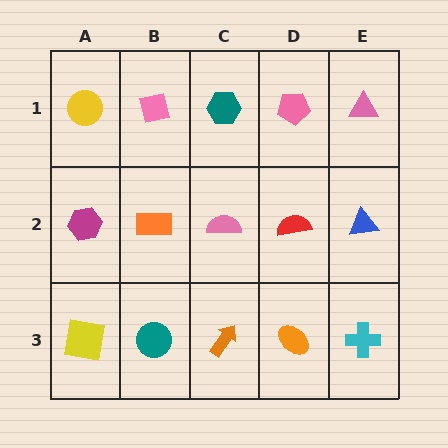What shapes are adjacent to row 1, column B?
An orange rectangle (row 2, column B), a yellow circle (row 1, column A), a teal hexagon (row 1, column C).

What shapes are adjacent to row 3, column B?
An orange rectangle (row 2, column B), a yellow square (row 3, column A), an orange arrow (row 3, column C).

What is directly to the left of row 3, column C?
A teal circle.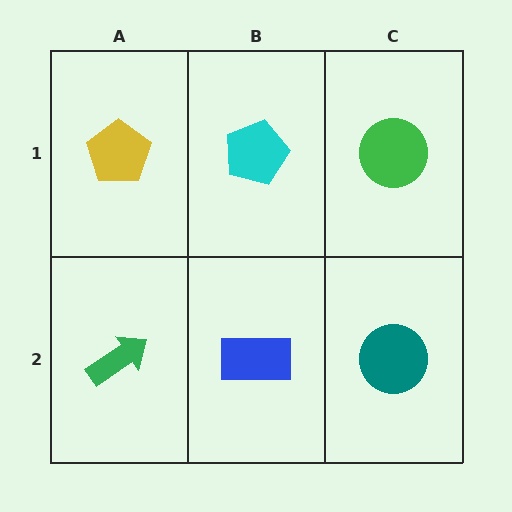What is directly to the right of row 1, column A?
A cyan pentagon.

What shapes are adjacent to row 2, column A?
A yellow pentagon (row 1, column A), a blue rectangle (row 2, column B).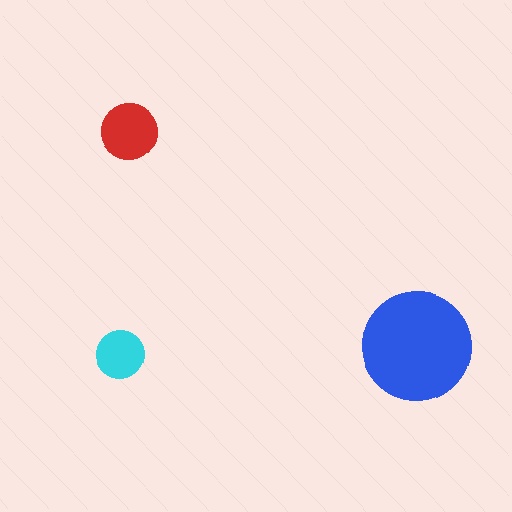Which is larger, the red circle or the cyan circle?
The red one.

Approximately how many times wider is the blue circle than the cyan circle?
About 2 times wider.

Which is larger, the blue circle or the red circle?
The blue one.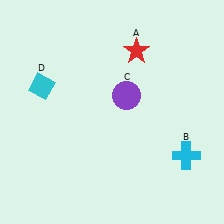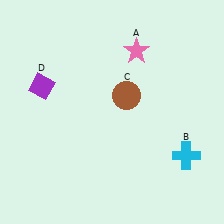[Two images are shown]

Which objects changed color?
A changed from red to pink. C changed from purple to brown. D changed from cyan to purple.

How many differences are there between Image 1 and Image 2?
There are 3 differences between the two images.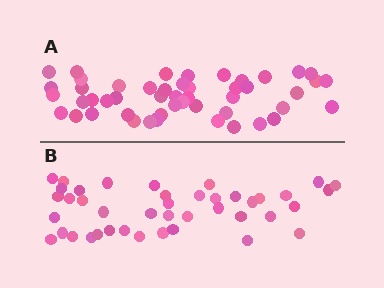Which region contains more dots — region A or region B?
Region A (the top region) has more dots.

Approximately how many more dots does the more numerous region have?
Region A has roughly 8 or so more dots than region B.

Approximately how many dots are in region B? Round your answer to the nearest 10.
About 40 dots. (The exact count is 42, which rounds to 40.)